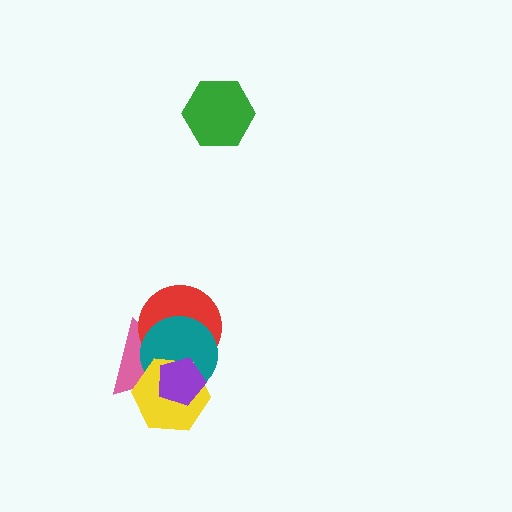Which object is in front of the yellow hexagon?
The purple pentagon is in front of the yellow hexagon.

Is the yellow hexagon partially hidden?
Yes, it is partially covered by another shape.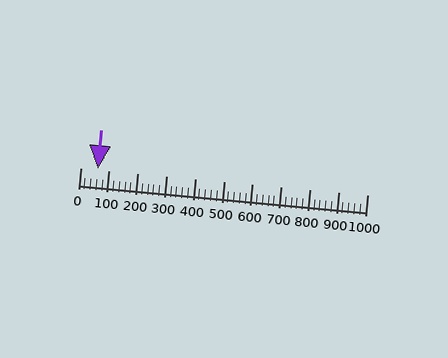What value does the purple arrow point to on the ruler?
The purple arrow points to approximately 60.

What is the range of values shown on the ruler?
The ruler shows values from 0 to 1000.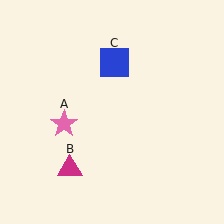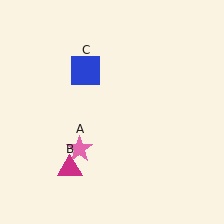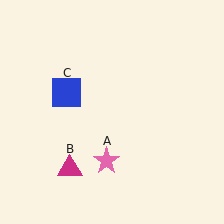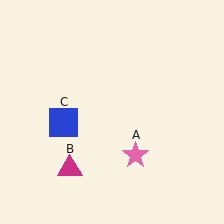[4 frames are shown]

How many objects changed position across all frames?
2 objects changed position: pink star (object A), blue square (object C).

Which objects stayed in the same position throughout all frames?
Magenta triangle (object B) remained stationary.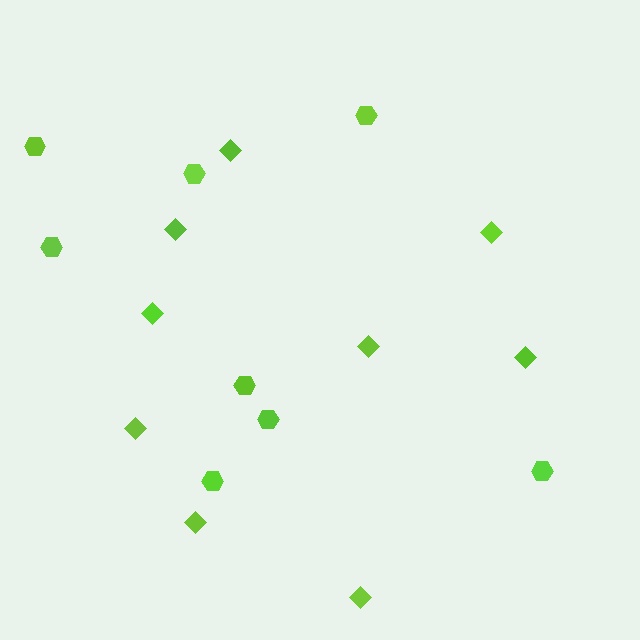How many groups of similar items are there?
There are 2 groups: one group of hexagons (8) and one group of diamonds (9).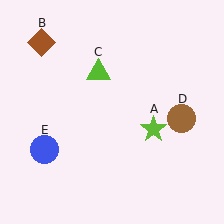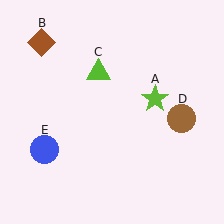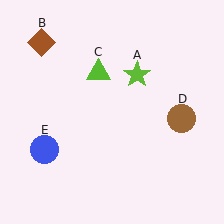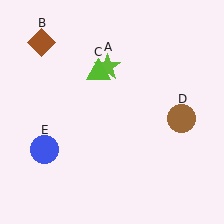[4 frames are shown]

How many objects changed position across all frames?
1 object changed position: lime star (object A).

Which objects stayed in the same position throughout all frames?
Brown diamond (object B) and lime triangle (object C) and brown circle (object D) and blue circle (object E) remained stationary.